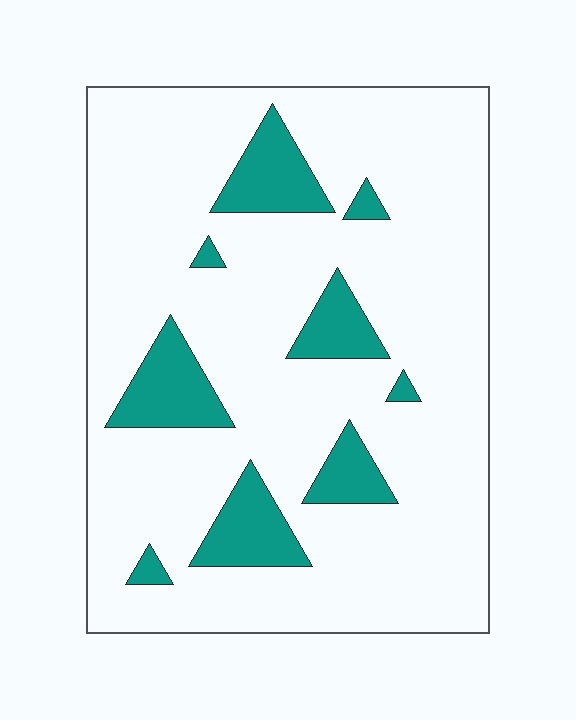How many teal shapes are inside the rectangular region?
9.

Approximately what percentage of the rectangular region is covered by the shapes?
Approximately 15%.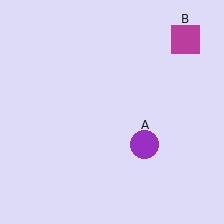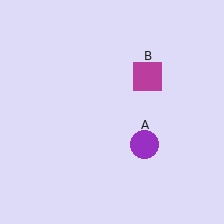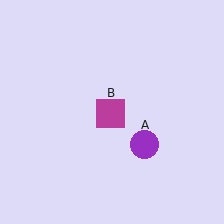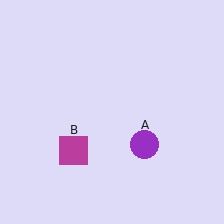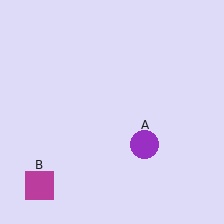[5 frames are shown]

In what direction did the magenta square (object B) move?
The magenta square (object B) moved down and to the left.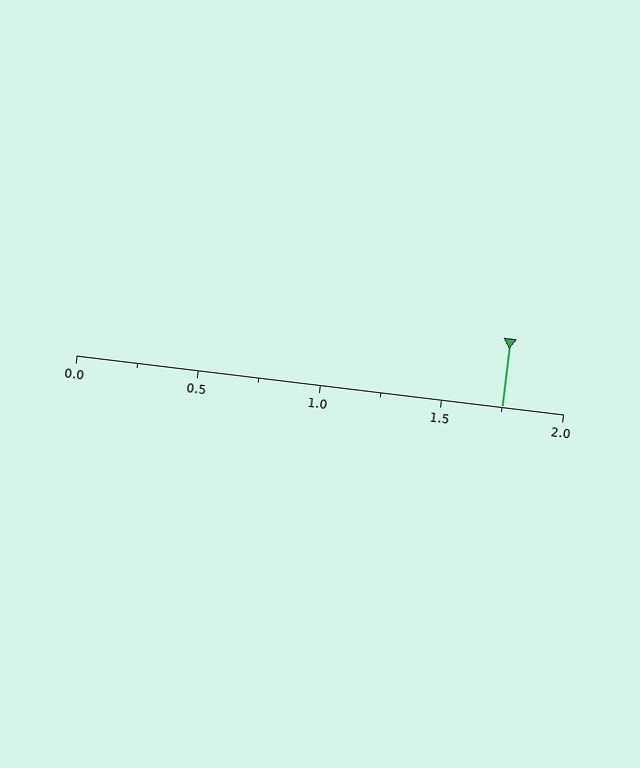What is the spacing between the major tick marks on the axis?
The major ticks are spaced 0.5 apart.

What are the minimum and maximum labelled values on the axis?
The axis runs from 0.0 to 2.0.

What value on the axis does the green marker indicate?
The marker indicates approximately 1.75.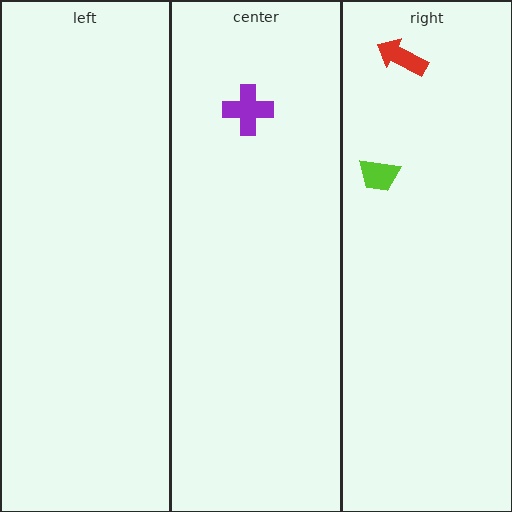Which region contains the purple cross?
The center region.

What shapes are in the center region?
The purple cross.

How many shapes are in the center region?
1.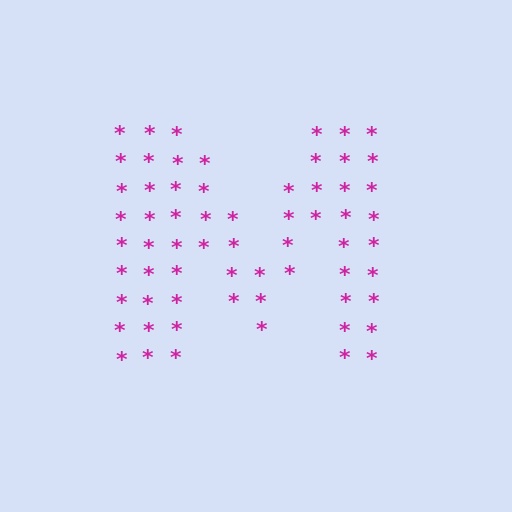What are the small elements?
The small elements are asterisks.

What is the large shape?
The large shape is the letter M.